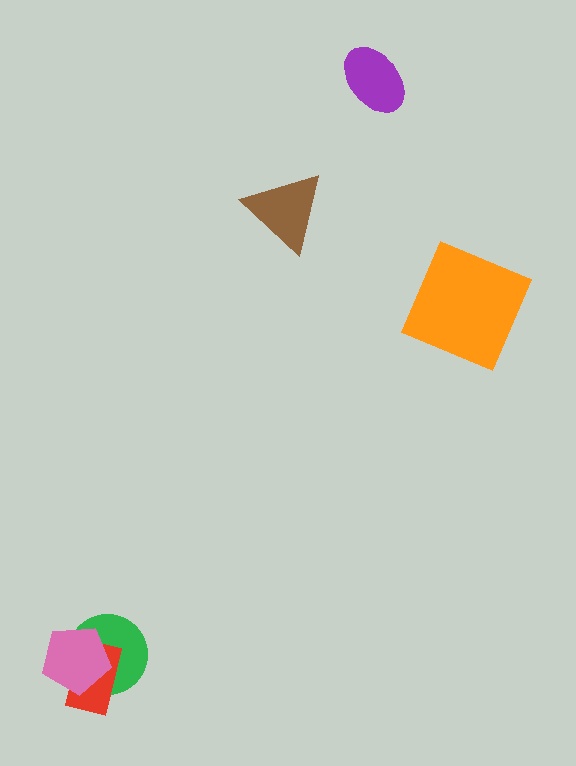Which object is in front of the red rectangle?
The pink pentagon is in front of the red rectangle.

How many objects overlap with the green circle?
2 objects overlap with the green circle.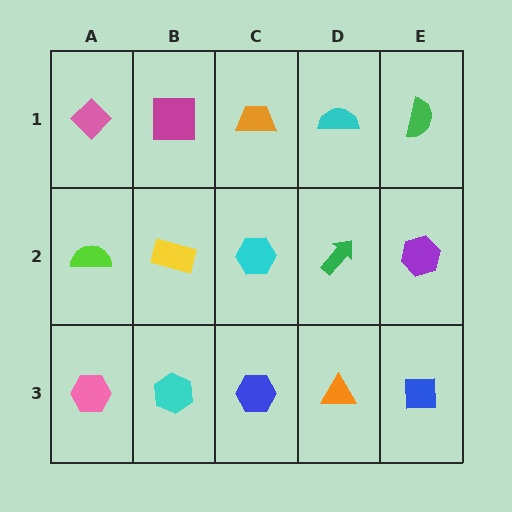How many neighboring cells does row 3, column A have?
2.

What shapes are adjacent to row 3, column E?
A purple hexagon (row 2, column E), an orange triangle (row 3, column D).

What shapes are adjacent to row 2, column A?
A pink diamond (row 1, column A), a pink hexagon (row 3, column A), a yellow rectangle (row 2, column B).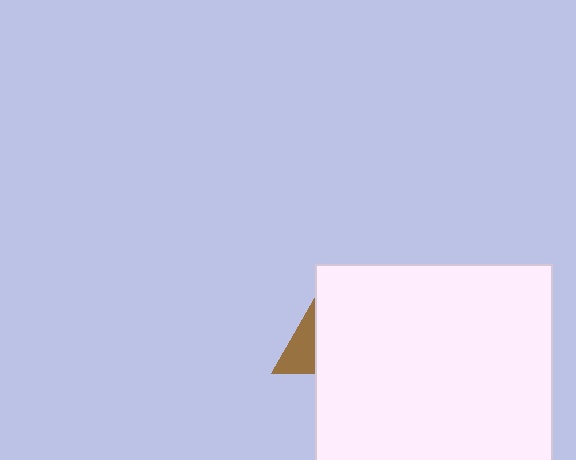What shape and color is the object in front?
The object in front is a white square.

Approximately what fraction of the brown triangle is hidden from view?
Roughly 71% of the brown triangle is hidden behind the white square.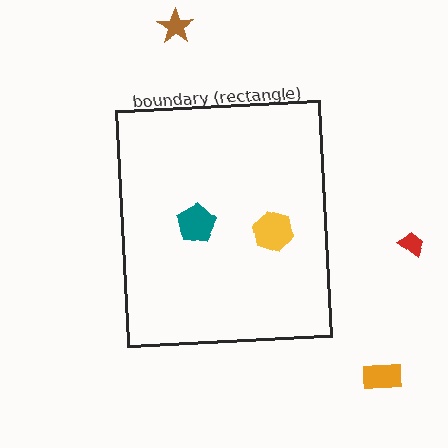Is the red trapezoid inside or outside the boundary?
Outside.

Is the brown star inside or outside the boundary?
Outside.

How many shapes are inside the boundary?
2 inside, 3 outside.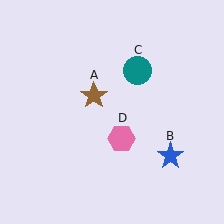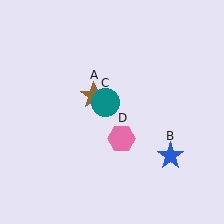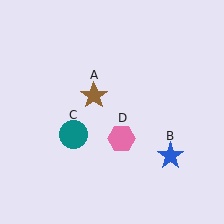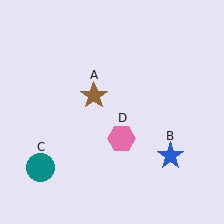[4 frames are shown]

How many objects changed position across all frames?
1 object changed position: teal circle (object C).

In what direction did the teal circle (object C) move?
The teal circle (object C) moved down and to the left.